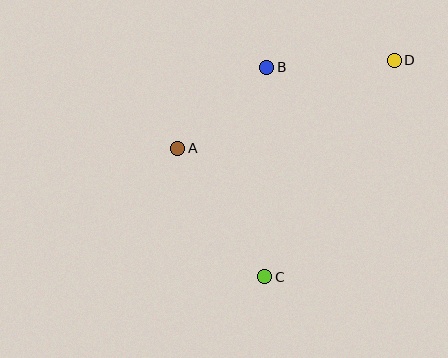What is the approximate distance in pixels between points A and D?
The distance between A and D is approximately 233 pixels.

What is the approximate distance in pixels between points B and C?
The distance between B and C is approximately 209 pixels.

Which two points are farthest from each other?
Points C and D are farthest from each other.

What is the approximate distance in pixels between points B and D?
The distance between B and D is approximately 127 pixels.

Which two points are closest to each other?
Points A and B are closest to each other.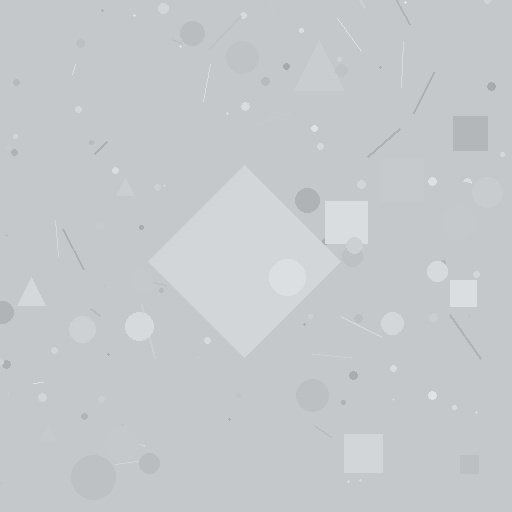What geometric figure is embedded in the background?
A diamond is embedded in the background.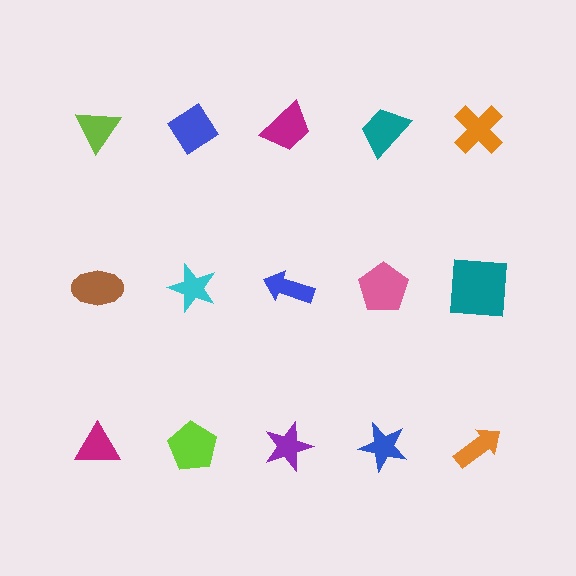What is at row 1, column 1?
A lime triangle.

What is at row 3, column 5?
An orange arrow.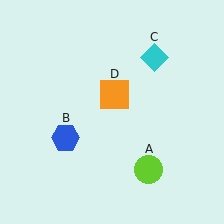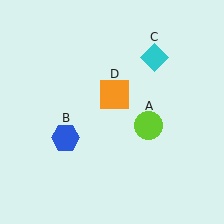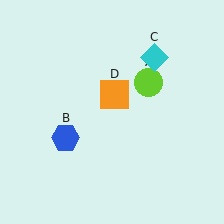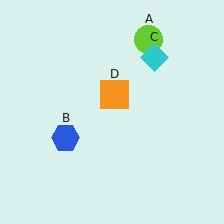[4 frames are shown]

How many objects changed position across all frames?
1 object changed position: lime circle (object A).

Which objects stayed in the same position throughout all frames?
Blue hexagon (object B) and cyan diamond (object C) and orange square (object D) remained stationary.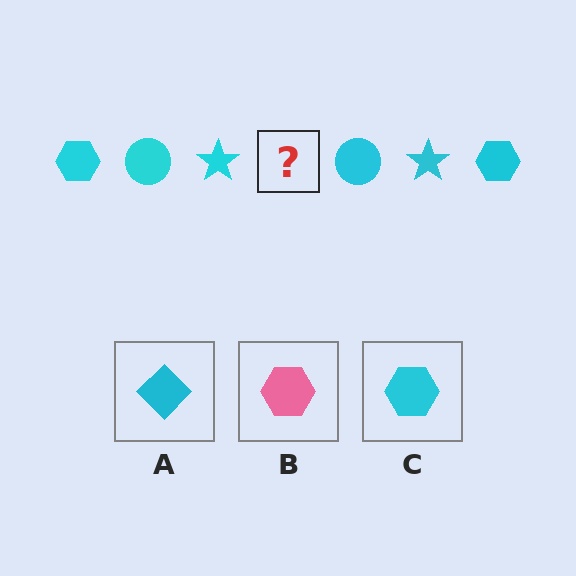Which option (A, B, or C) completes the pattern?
C.